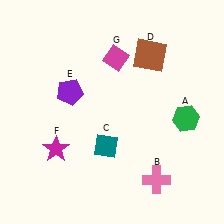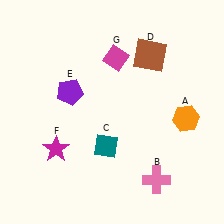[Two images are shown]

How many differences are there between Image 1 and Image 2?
There is 1 difference between the two images.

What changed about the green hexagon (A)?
In Image 1, A is green. In Image 2, it changed to orange.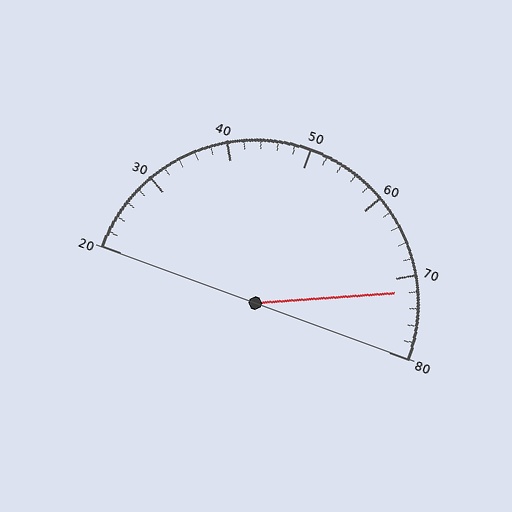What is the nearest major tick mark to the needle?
The nearest major tick mark is 70.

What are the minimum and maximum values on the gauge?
The gauge ranges from 20 to 80.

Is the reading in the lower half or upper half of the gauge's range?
The reading is in the upper half of the range (20 to 80).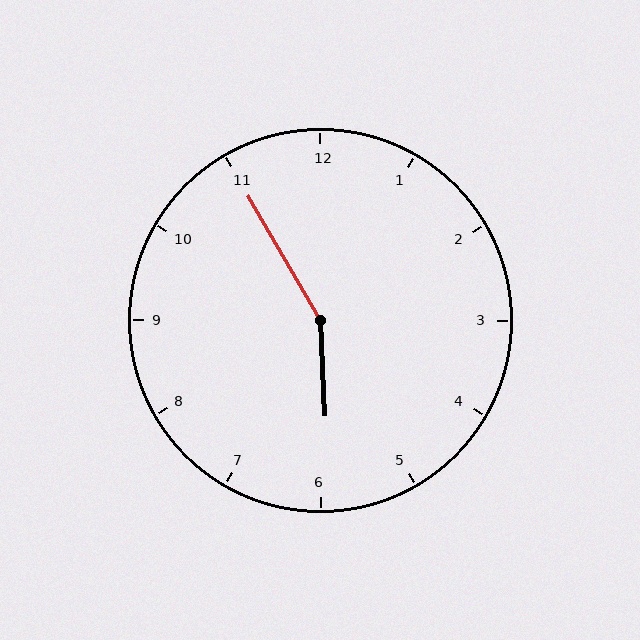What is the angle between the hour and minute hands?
Approximately 152 degrees.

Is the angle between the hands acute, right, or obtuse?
It is obtuse.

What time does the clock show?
5:55.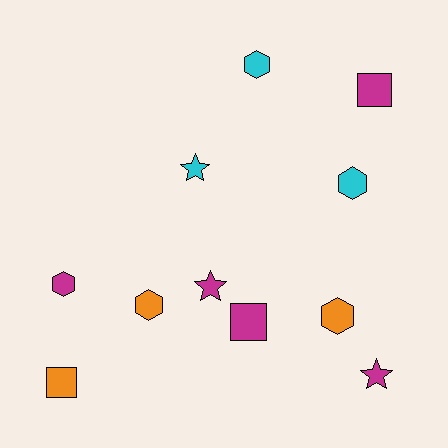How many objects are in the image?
There are 11 objects.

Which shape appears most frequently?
Hexagon, with 5 objects.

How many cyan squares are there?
There are no cyan squares.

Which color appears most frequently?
Magenta, with 5 objects.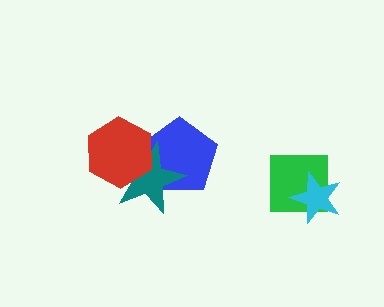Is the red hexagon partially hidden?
No, no other shape covers it.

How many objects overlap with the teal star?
2 objects overlap with the teal star.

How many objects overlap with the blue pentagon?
2 objects overlap with the blue pentagon.